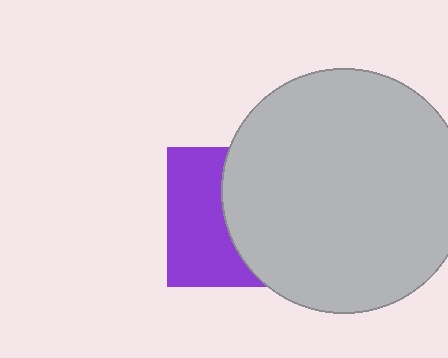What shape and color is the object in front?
The object in front is a light gray circle.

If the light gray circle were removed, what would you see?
You would see the complete purple square.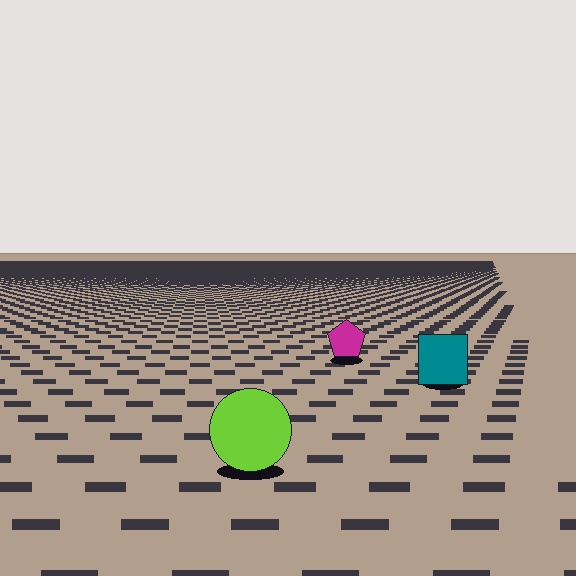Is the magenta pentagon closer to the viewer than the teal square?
No. The teal square is closer — you can tell from the texture gradient: the ground texture is coarser near it.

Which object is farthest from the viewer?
The magenta pentagon is farthest from the viewer. It appears smaller and the ground texture around it is denser.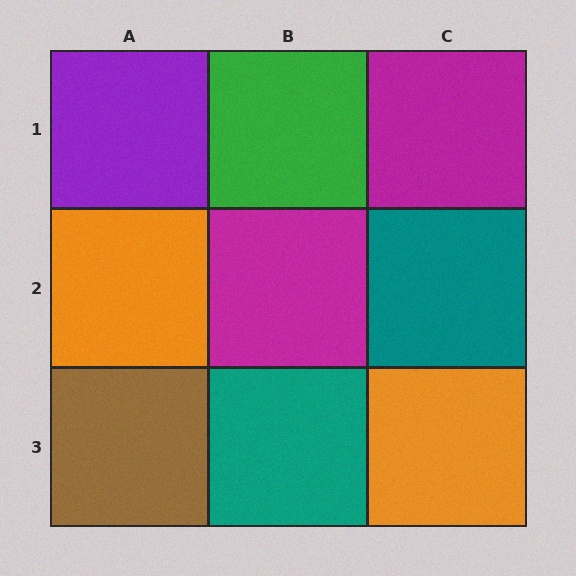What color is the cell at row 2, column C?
Teal.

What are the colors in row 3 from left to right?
Brown, teal, orange.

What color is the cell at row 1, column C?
Magenta.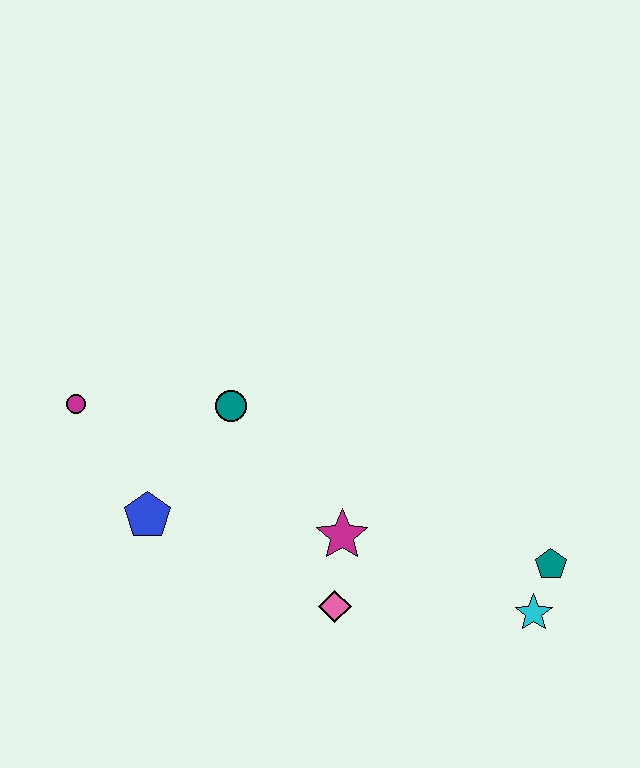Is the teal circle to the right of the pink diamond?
No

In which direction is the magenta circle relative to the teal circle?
The magenta circle is to the left of the teal circle.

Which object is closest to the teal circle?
The blue pentagon is closest to the teal circle.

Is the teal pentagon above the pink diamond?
Yes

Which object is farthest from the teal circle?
The cyan star is farthest from the teal circle.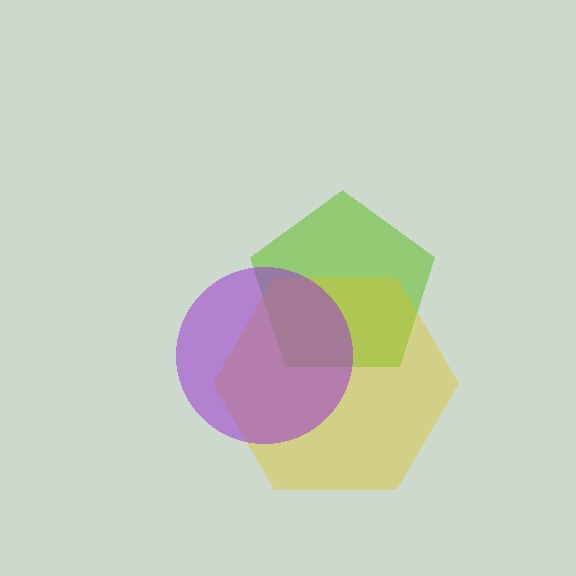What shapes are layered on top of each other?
The layered shapes are: a lime pentagon, a yellow hexagon, a purple circle.